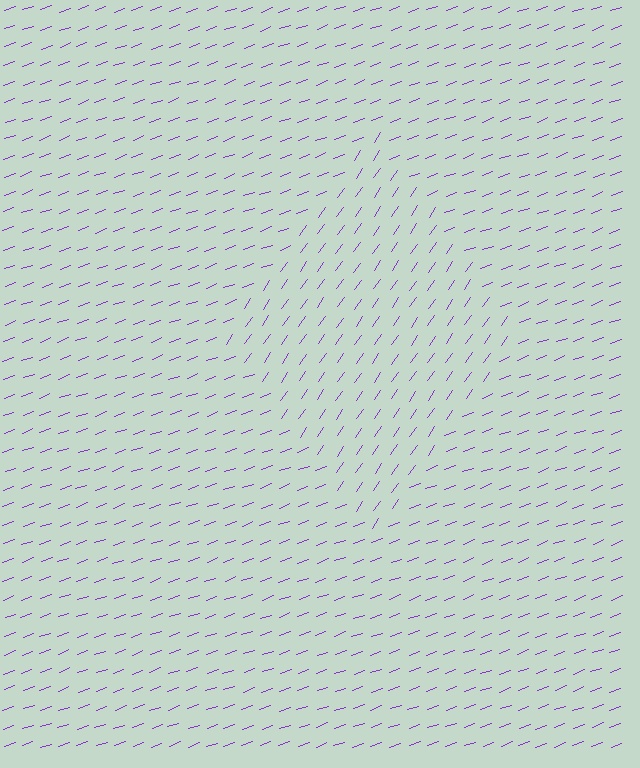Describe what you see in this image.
The image is filled with small purple line segments. A diamond region in the image has lines oriented differently from the surrounding lines, creating a visible texture boundary.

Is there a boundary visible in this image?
Yes, there is a texture boundary formed by a change in line orientation.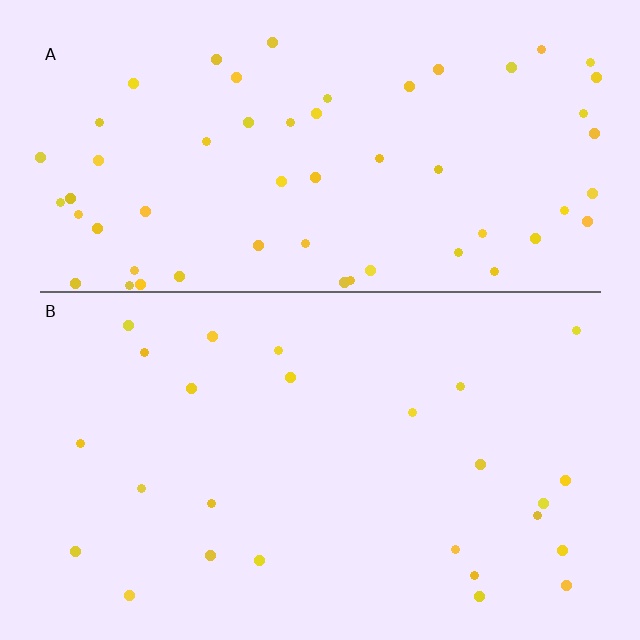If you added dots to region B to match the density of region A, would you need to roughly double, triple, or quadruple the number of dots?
Approximately double.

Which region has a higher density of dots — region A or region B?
A (the top).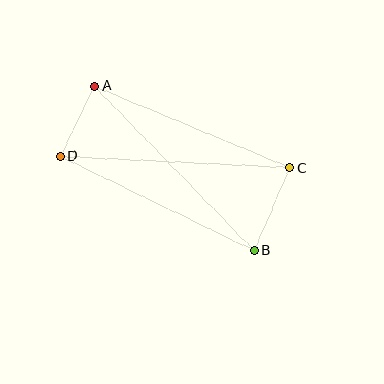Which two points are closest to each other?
Points A and D are closest to each other.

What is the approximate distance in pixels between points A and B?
The distance between A and B is approximately 229 pixels.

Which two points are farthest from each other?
Points C and D are farthest from each other.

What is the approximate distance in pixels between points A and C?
The distance between A and C is approximately 212 pixels.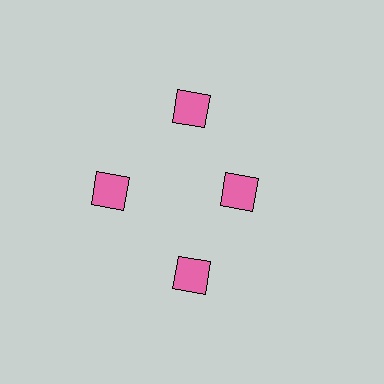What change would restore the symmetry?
The symmetry would be restored by moving it outward, back onto the ring so that all 4 diamonds sit at equal angles and equal distance from the center.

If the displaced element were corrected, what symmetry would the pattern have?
It would have 4-fold rotational symmetry — the pattern would map onto itself every 90 degrees.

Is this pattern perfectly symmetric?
No. The 4 pink diamonds are arranged in a ring, but one element near the 3 o'clock position is pulled inward toward the center, breaking the 4-fold rotational symmetry.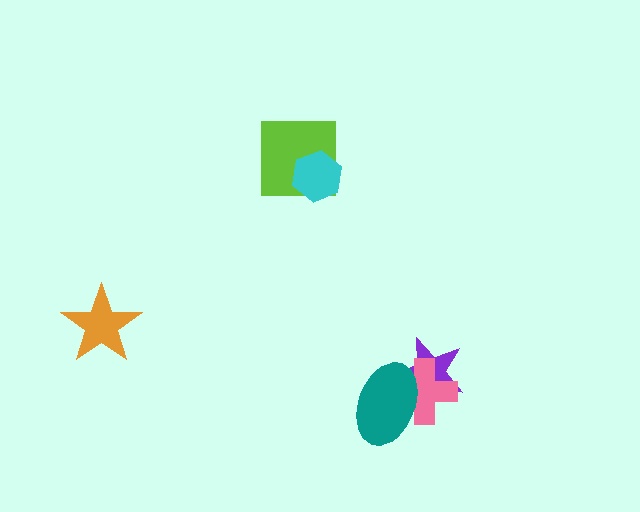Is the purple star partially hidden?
Yes, it is partially covered by another shape.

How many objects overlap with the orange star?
0 objects overlap with the orange star.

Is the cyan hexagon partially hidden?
No, no other shape covers it.